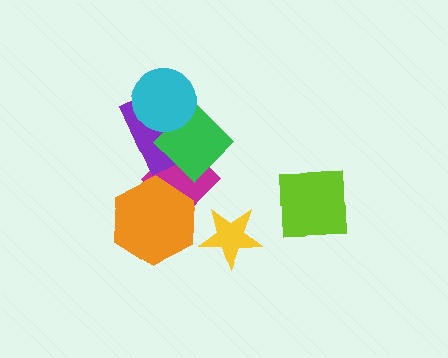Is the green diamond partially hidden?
Yes, it is partially covered by another shape.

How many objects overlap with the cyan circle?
2 objects overlap with the cyan circle.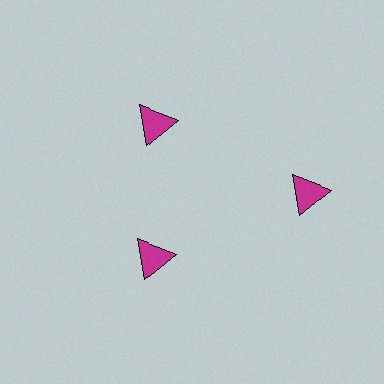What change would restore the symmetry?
The symmetry would be restored by moving it inward, back onto the ring so that all 3 triangles sit at equal angles and equal distance from the center.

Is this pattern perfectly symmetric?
No. The 3 magenta triangles are arranged in a ring, but one element near the 3 o'clock position is pushed outward from the center, breaking the 3-fold rotational symmetry.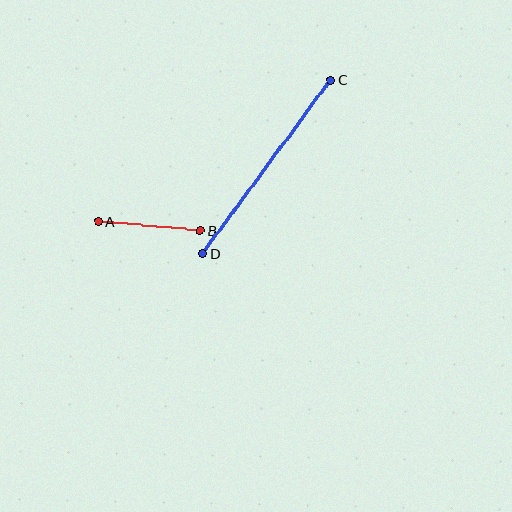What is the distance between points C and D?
The distance is approximately 216 pixels.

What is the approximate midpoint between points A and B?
The midpoint is at approximately (149, 226) pixels.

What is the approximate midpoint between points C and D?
The midpoint is at approximately (267, 167) pixels.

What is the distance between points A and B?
The distance is approximately 103 pixels.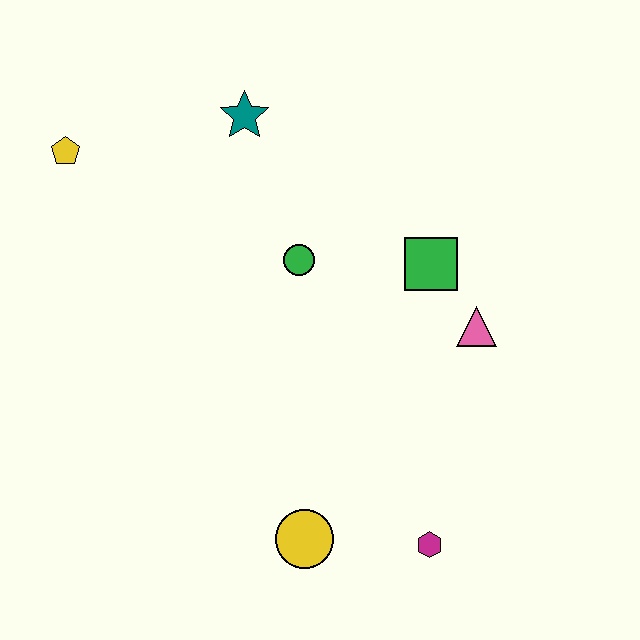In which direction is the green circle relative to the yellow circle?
The green circle is above the yellow circle.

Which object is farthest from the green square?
The yellow pentagon is farthest from the green square.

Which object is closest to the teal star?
The green circle is closest to the teal star.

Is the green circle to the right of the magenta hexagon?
No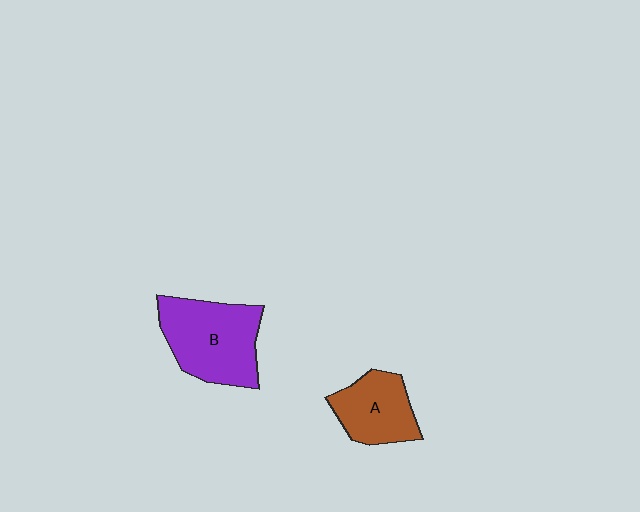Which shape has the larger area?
Shape B (purple).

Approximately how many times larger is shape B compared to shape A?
Approximately 1.5 times.